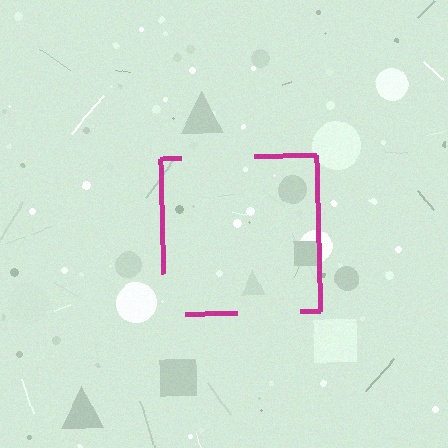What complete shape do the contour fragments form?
The contour fragments form a square.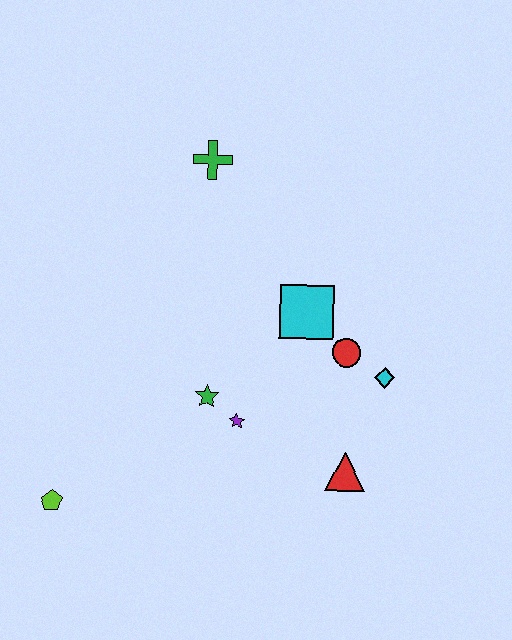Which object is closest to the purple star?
The green star is closest to the purple star.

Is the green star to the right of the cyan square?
No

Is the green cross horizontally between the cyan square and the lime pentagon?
Yes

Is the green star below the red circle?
Yes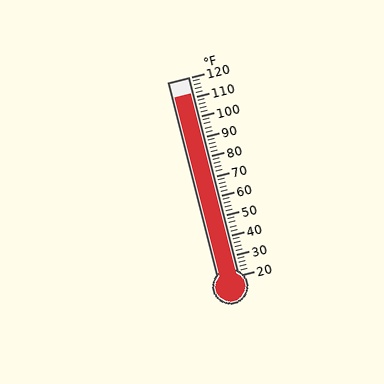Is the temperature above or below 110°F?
The temperature is above 110°F.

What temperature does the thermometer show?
The thermometer shows approximately 112°F.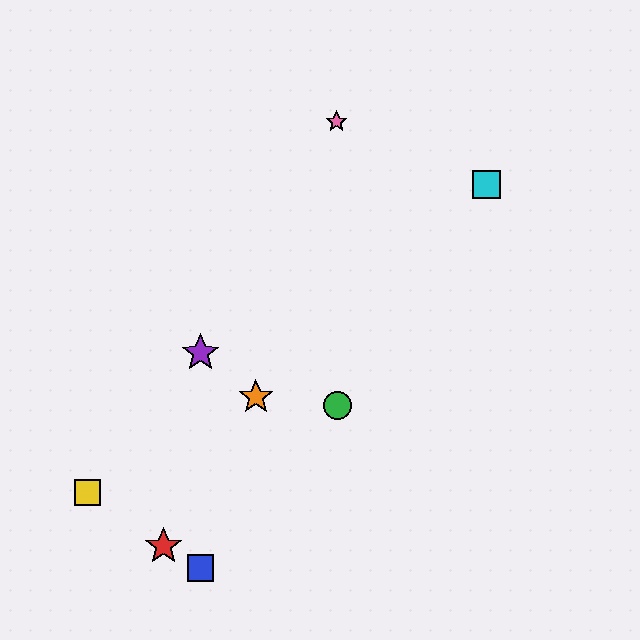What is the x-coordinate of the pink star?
The pink star is at x≈337.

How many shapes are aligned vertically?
2 shapes (the blue square, the purple star) are aligned vertically.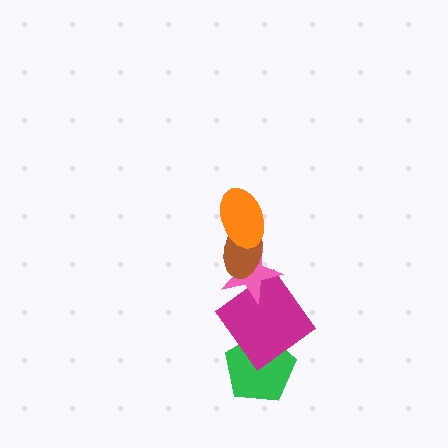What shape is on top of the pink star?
The brown ellipse is on top of the pink star.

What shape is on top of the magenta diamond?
The pink star is on top of the magenta diamond.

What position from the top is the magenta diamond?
The magenta diamond is 4th from the top.